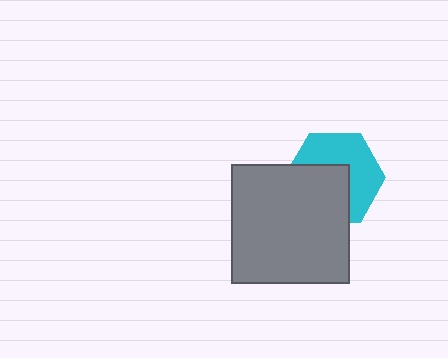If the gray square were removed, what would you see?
You would see the complete cyan hexagon.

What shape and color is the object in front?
The object in front is a gray square.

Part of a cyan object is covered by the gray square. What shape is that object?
It is a hexagon.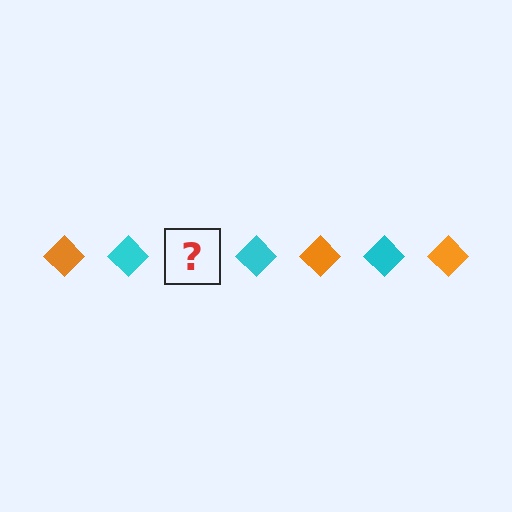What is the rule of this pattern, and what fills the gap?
The rule is that the pattern cycles through orange, cyan diamonds. The gap should be filled with an orange diamond.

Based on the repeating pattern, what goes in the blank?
The blank should be an orange diamond.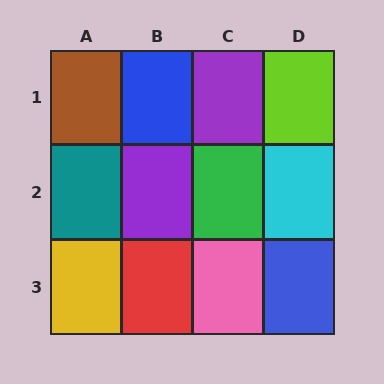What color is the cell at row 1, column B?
Blue.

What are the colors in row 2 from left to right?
Teal, purple, green, cyan.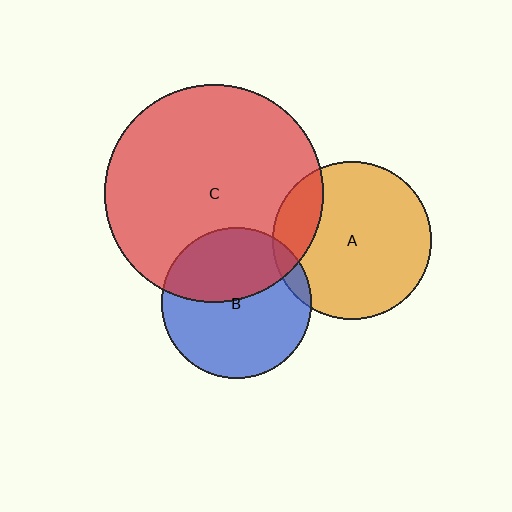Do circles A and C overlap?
Yes.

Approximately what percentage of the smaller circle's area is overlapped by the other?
Approximately 15%.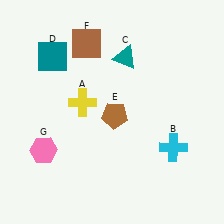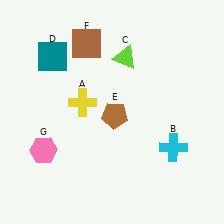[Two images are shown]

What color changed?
The triangle (C) changed from teal in Image 1 to lime in Image 2.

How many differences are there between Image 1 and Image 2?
There is 1 difference between the two images.